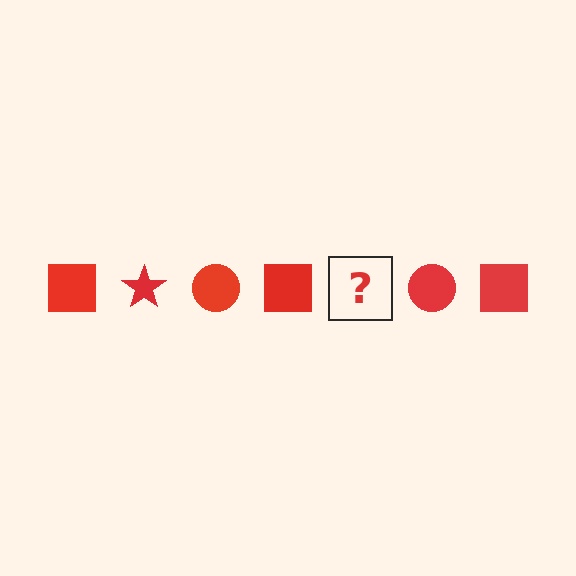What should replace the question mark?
The question mark should be replaced with a red star.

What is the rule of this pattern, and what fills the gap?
The rule is that the pattern cycles through square, star, circle shapes in red. The gap should be filled with a red star.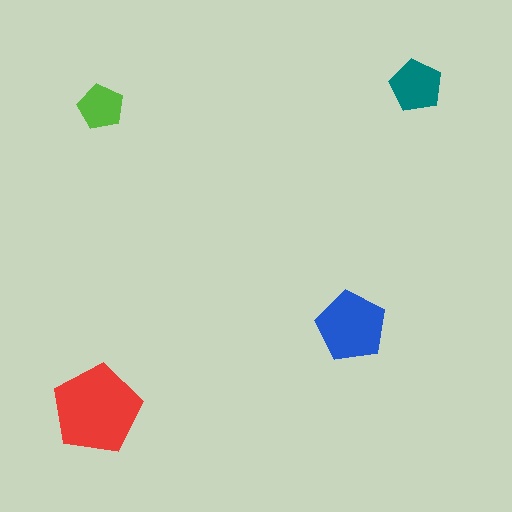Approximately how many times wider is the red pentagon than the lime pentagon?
About 2 times wider.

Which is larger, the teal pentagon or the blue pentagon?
The blue one.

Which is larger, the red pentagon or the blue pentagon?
The red one.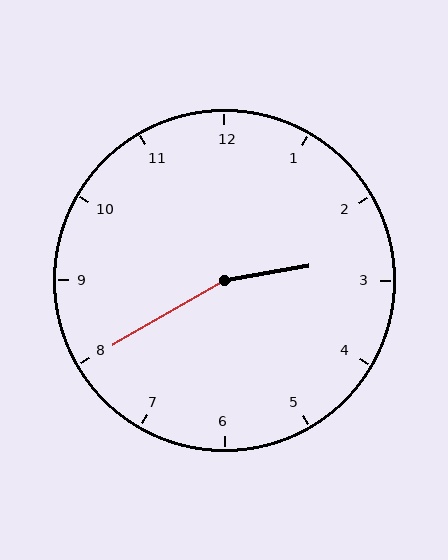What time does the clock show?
2:40.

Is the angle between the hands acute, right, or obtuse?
It is obtuse.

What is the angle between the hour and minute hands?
Approximately 160 degrees.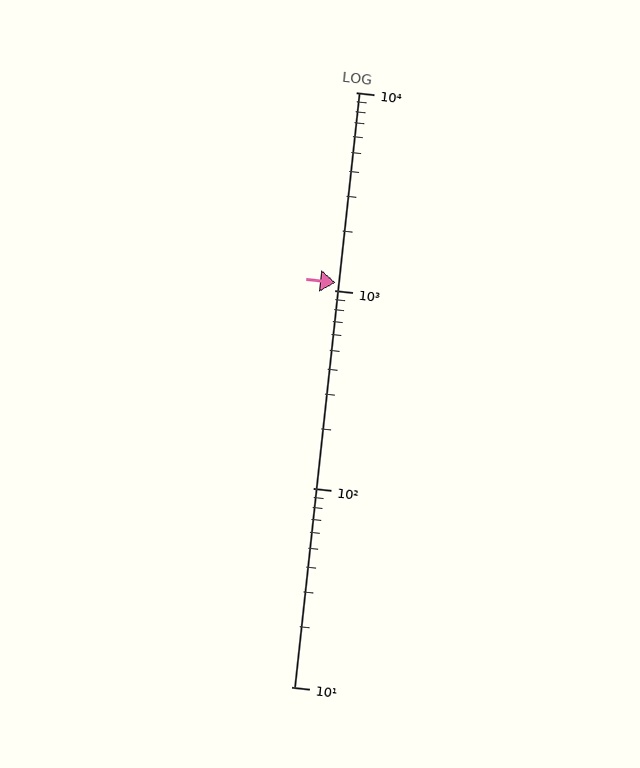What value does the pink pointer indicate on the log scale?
The pointer indicates approximately 1100.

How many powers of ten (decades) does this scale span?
The scale spans 3 decades, from 10 to 10000.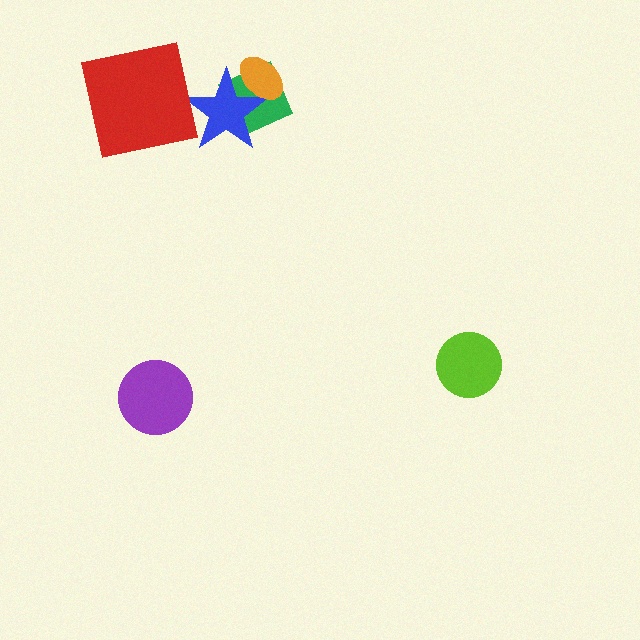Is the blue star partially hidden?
Yes, it is partially covered by another shape.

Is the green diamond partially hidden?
Yes, it is partially covered by another shape.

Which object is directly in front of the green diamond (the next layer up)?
The blue star is directly in front of the green diamond.